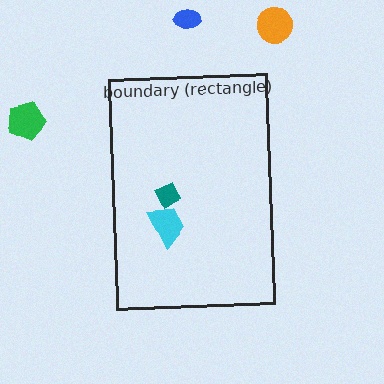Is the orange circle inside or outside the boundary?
Outside.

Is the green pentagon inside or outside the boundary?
Outside.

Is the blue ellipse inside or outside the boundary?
Outside.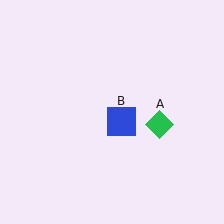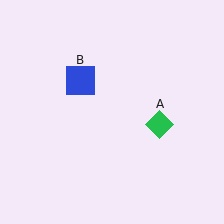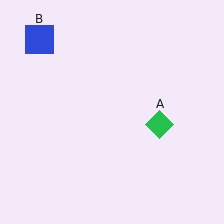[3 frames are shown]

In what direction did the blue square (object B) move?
The blue square (object B) moved up and to the left.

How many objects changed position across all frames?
1 object changed position: blue square (object B).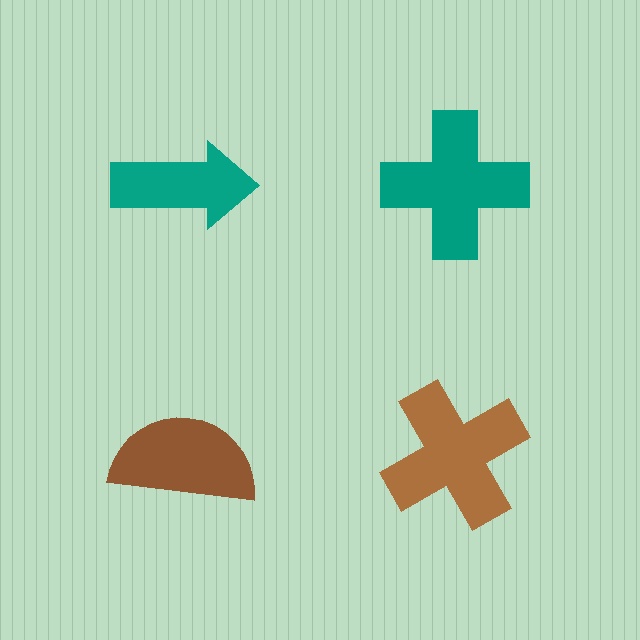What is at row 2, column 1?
A brown semicircle.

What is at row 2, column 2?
A brown cross.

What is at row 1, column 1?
A teal arrow.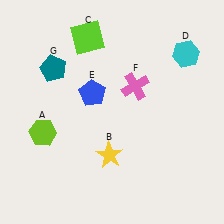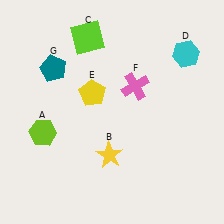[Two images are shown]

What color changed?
The pentagon (E) changed from blue in Image 1 to yellow in Image 2.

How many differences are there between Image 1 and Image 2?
There is 1 difference between the two images.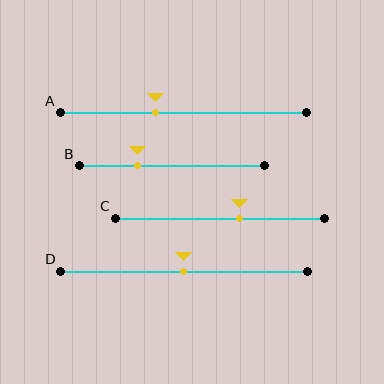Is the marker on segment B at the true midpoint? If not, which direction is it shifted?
No, the marker on segment B is shifted to the left by about 18% of the segment length.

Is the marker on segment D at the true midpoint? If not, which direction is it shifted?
Yes, the marker on segment D is at the true midpoint.